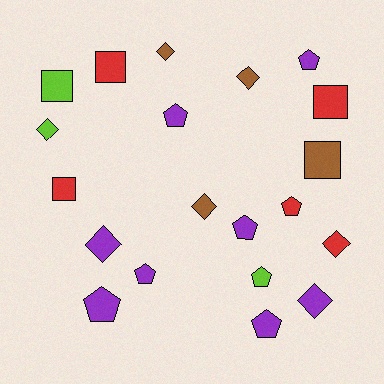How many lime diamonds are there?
There is 1 lime diamond.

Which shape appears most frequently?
Pentagon, with 8 objects.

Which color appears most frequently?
Purple, with 8 objects.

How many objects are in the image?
There are 20 objects.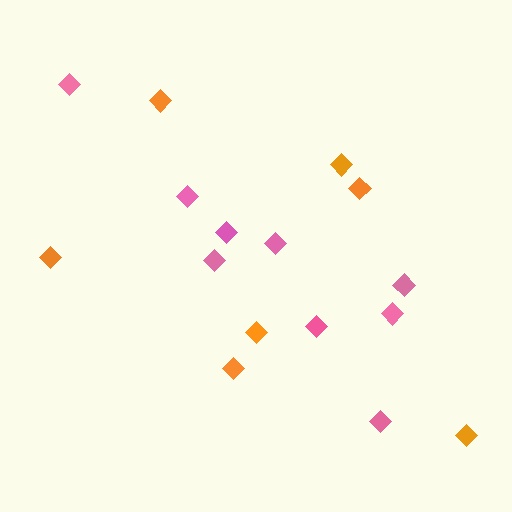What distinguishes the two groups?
There are 2 groups: one group of orange diamonds (7) and one group of pink diamonds (9).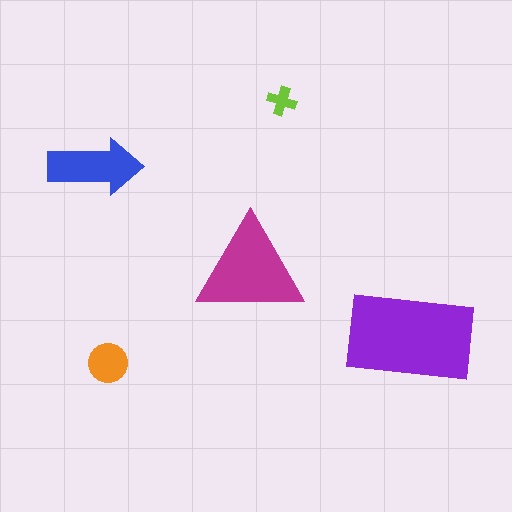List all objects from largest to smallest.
The purple rectangle, the magenta triangle, the blue arrow, the orange circle, the lime cross.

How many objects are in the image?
There are 5 objects in the image.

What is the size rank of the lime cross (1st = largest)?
5th.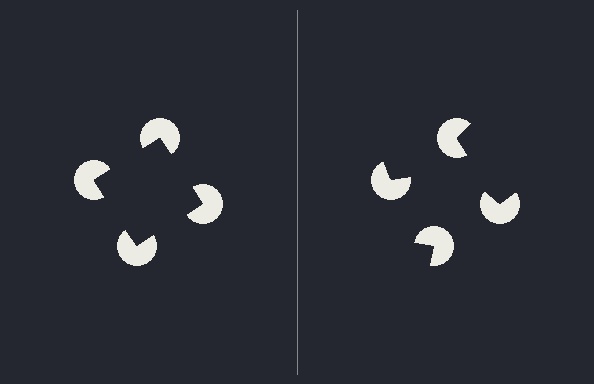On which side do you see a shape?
An illusory square appears on the left side. On the right side the wedge cuts are rotated, so no coherent shape forms.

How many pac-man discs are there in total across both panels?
8 — 4 on each side.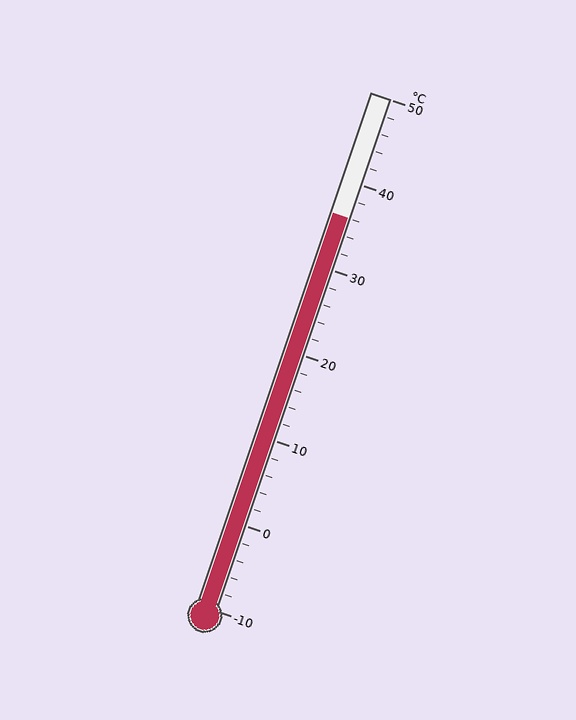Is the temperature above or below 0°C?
The temperature is above 0°C.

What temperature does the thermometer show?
The thermometer shows approximately 36°C.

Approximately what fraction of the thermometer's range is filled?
The thermometer is filled to approximately 75% of its range.